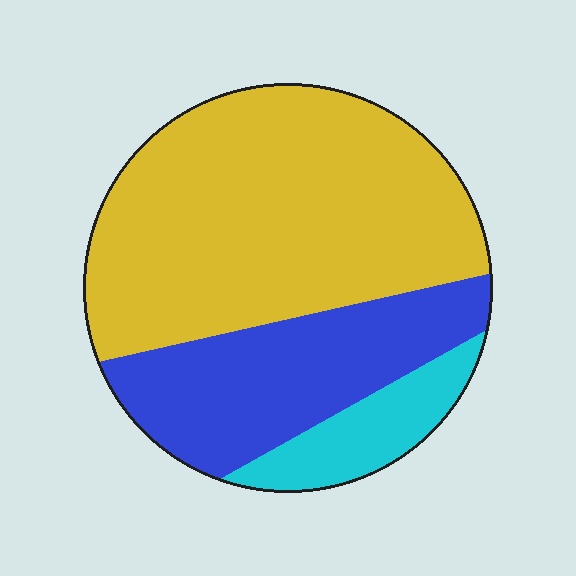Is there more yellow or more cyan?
Yellow.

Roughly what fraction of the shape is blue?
Blue covers around 30% of the shape.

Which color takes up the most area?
Yellow, at roughly 60%.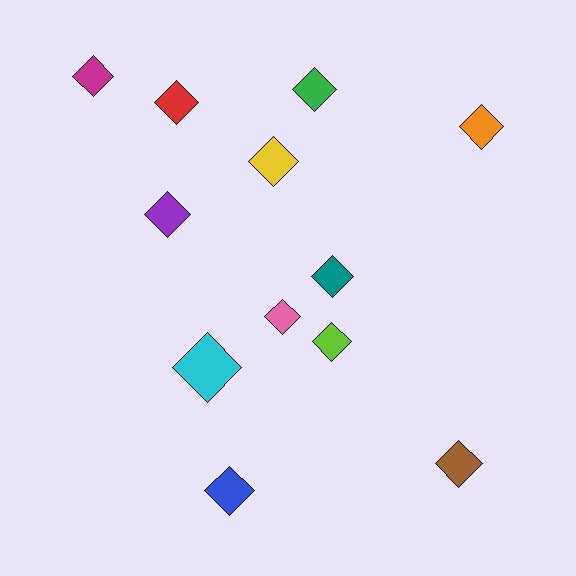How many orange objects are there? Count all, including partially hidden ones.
There is 1 orange object.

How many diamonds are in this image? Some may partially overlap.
There are 12 diamonds.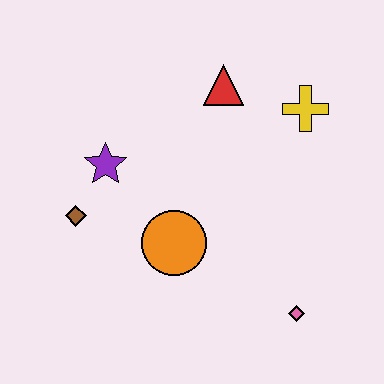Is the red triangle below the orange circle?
No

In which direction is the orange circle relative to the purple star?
The orange circle is below the purple star.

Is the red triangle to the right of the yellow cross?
No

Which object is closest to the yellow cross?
The red triangle is closest to the yellow cross.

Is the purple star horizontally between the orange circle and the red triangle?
No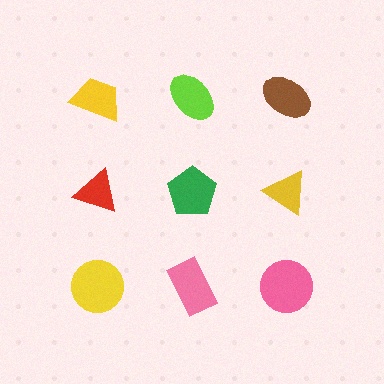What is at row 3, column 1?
A yellow circle.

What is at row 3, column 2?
A pink rectangle.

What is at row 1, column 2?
A lime ellipse.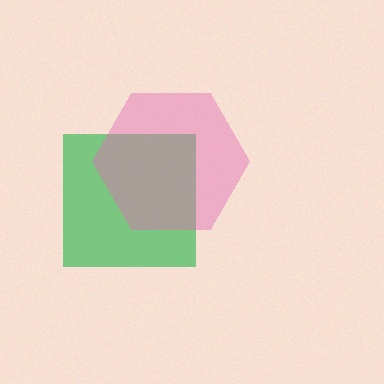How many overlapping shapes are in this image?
There are 2 overlapping shapes in the image.